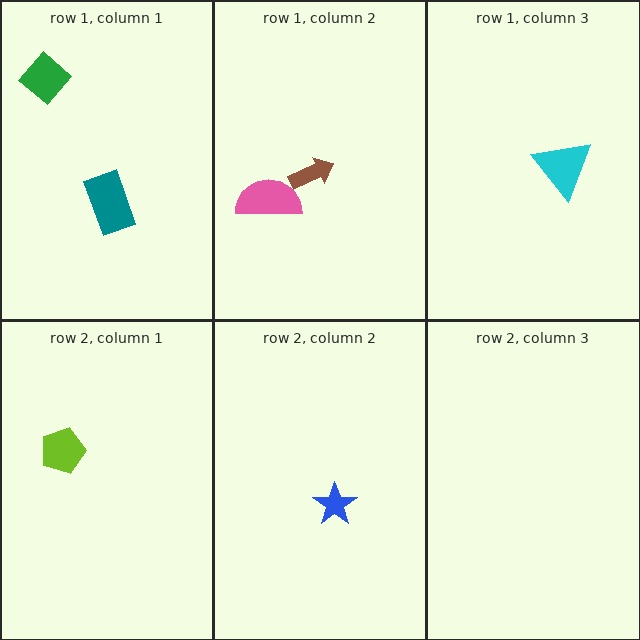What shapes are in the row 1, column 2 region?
The pink semicircle, the brown arrow.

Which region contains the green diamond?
The row 1, column 1 region.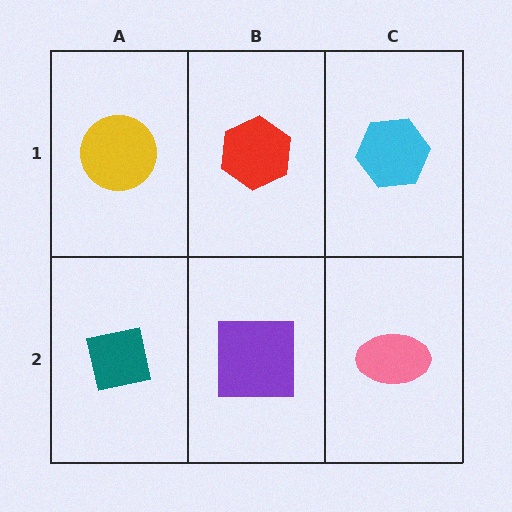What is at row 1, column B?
A red hexagon.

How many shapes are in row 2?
3 shapes.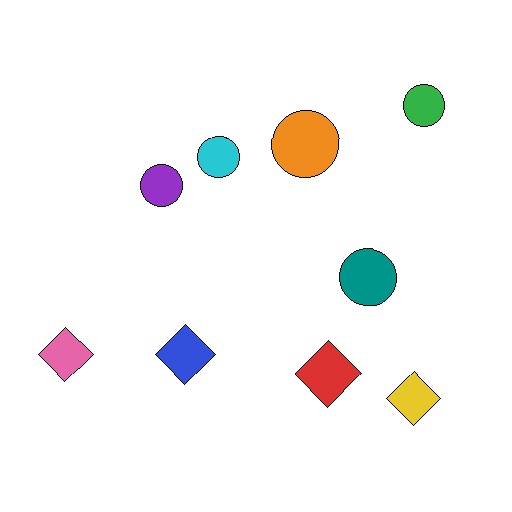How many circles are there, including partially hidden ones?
There are 5 circles.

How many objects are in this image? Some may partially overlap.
There are 9 objects.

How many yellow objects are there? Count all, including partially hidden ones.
There is 1 yellow object.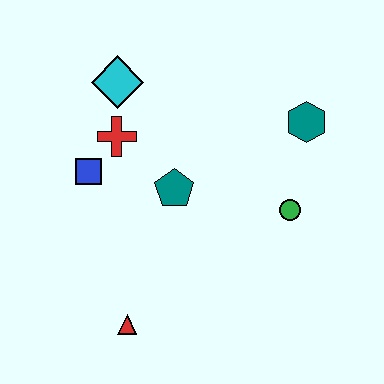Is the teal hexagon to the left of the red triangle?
No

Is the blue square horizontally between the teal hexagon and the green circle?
No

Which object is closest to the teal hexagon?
The green circle is closest to the teal hexagon.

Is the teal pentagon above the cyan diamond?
No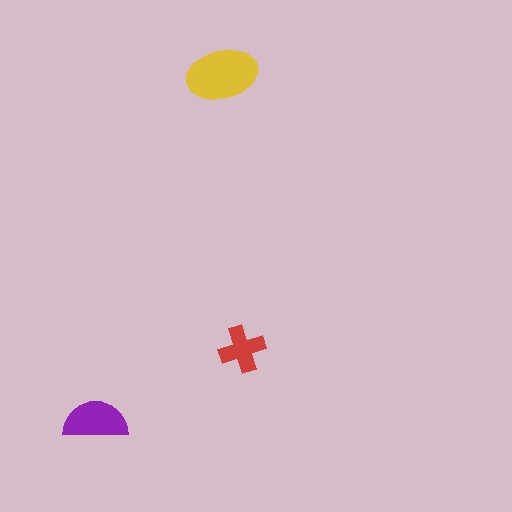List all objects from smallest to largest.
The red cross, the purple semicircle, the yellow ellipse.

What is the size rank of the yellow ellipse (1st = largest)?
1st.